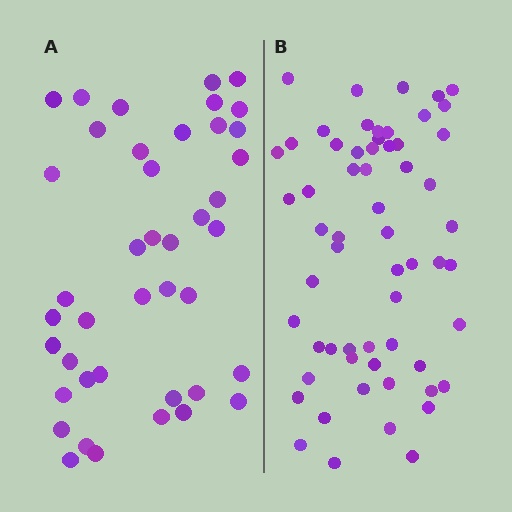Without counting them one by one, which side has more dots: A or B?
Region B (the right region) has more dots.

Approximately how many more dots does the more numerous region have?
Region B has approximately 20 more dots than region A.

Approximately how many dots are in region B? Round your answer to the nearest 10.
About 60 dots.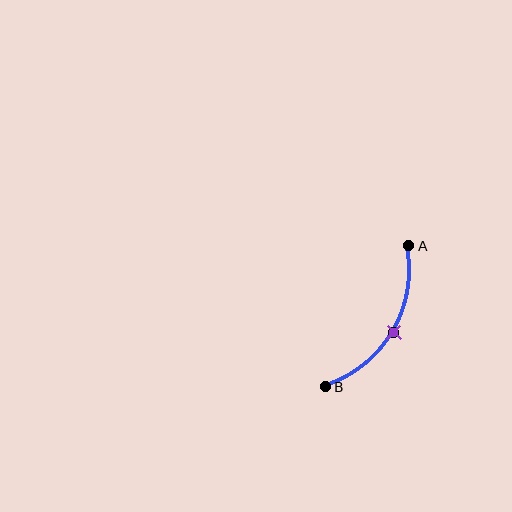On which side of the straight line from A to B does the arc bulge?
The arc bulges to the right of the straight line connecting A and B.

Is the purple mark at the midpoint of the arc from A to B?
Yes. The purple mark lies on the arc at equal arc-length from both A and B — it is the arc midpoint.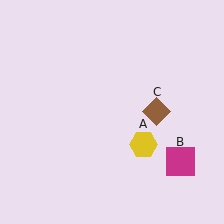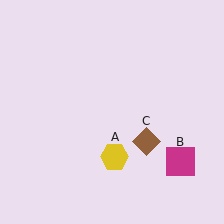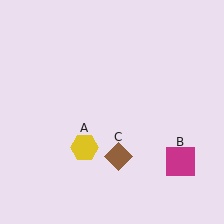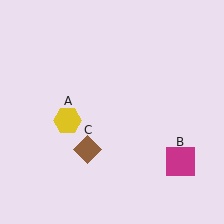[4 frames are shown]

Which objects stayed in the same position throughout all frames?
Magenta square (object B) remained stationary.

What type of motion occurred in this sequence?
The yellow hexagon (object A), brown diamond (object C) rotated clockwise around the center of the scene.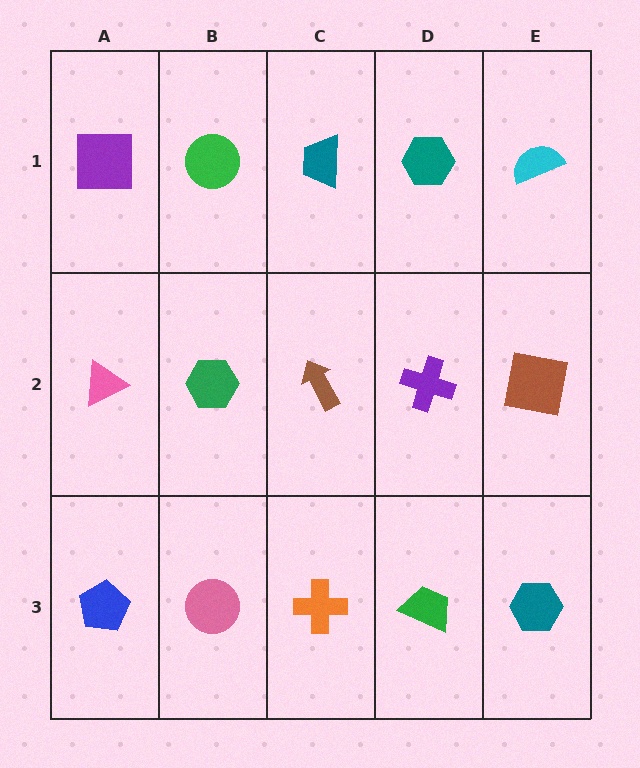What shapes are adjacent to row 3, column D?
A purple cross (row 2, column D), an orange cross (row 3, column C), a teal hexagon (row 3, column E).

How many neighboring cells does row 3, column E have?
2.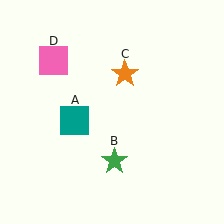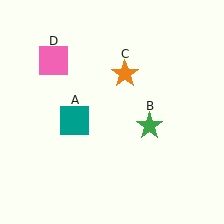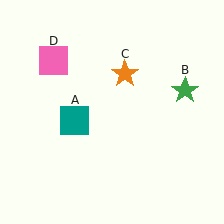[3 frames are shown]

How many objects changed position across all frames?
1 object changed position: green star (object B).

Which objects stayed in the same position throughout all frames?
Teal square (object A) and orange star (object C) and pink square (object D) remained stationary.